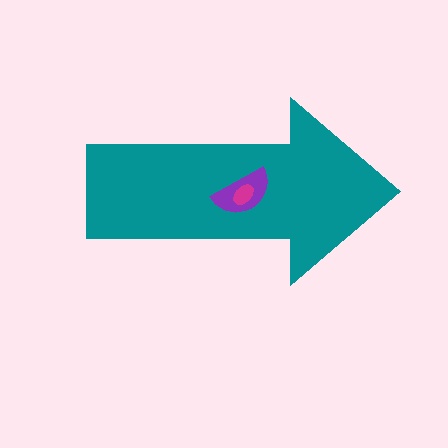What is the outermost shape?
The teal arrow.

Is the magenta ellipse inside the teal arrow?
Yes.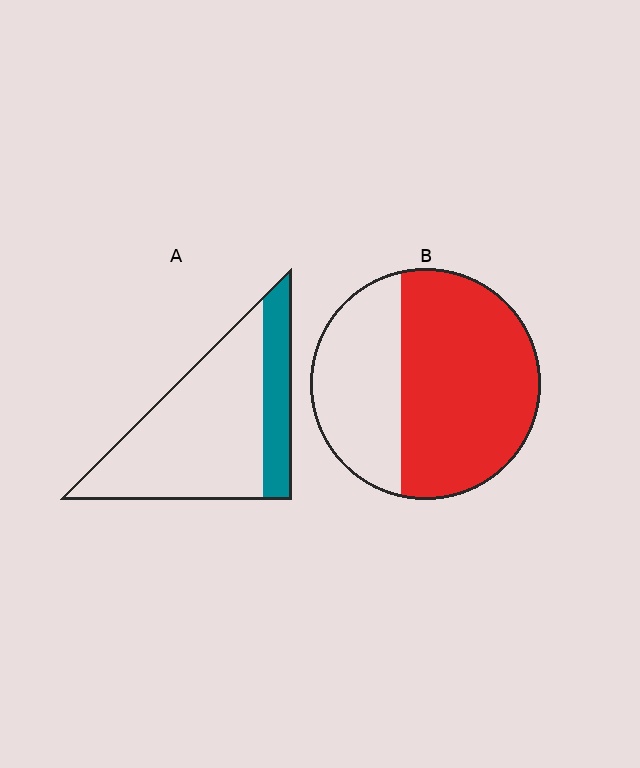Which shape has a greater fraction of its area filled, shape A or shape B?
Shape B.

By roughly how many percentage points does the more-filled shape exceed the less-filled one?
By roughly 40 percentage points (B over A).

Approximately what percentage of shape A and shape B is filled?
A is approximately 25% and B is approximately 65%.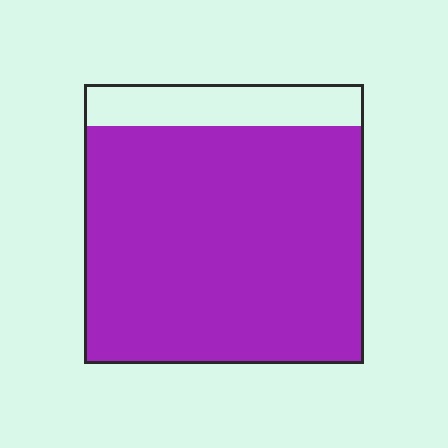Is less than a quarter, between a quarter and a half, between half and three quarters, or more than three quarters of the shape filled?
More than three quarters.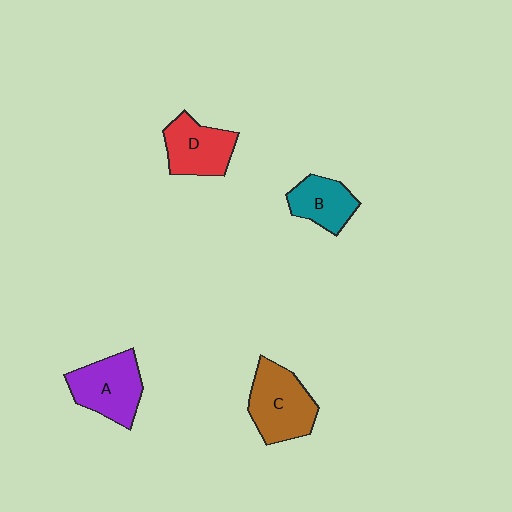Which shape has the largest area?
Shape C (brown).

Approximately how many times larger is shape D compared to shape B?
Approximately 1.2 times.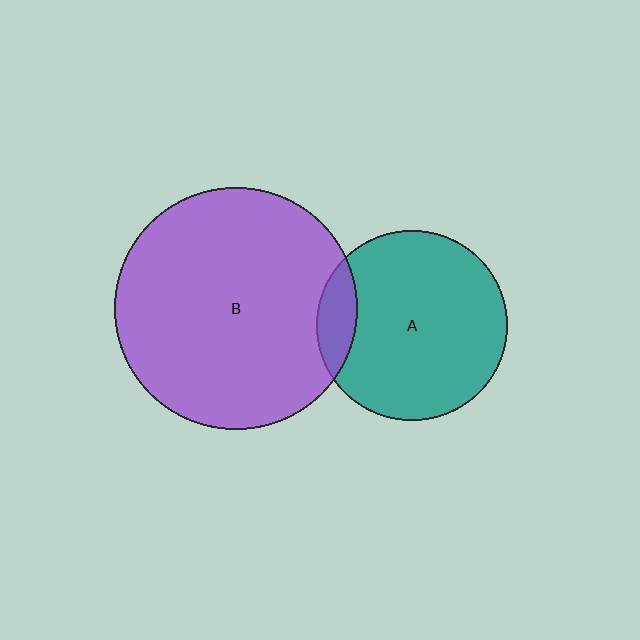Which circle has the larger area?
Circle B (purple).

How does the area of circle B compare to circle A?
Approximately 1.6 times.